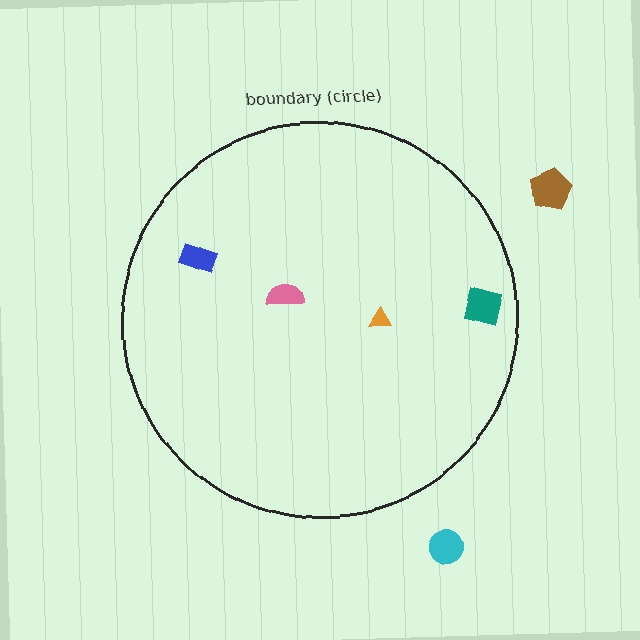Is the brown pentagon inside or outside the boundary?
Outside.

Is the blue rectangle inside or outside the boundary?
Inside.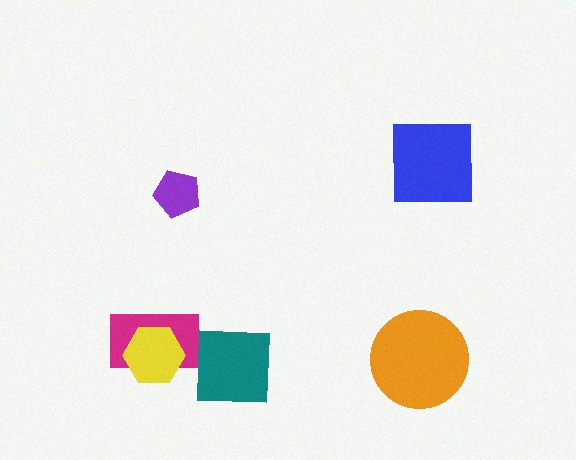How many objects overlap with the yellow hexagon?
1 object overlaps with the yellow hexagon.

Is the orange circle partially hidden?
No, no other shape covers it.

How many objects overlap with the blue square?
0 objects overlap with the blue square.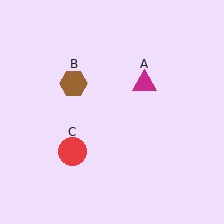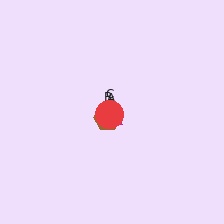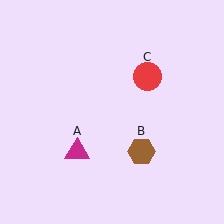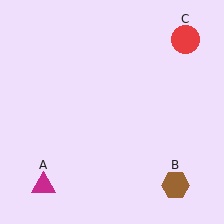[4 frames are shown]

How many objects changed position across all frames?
3 objects changed position: magenta triangle (object A), brown hexagon (object B), red circle (object C).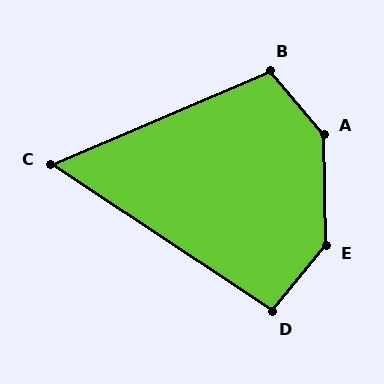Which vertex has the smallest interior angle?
C, at approximately 57 degrees.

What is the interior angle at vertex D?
Approximately 95 degrees (obtuse).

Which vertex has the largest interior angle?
A, at approximately 141 degrees.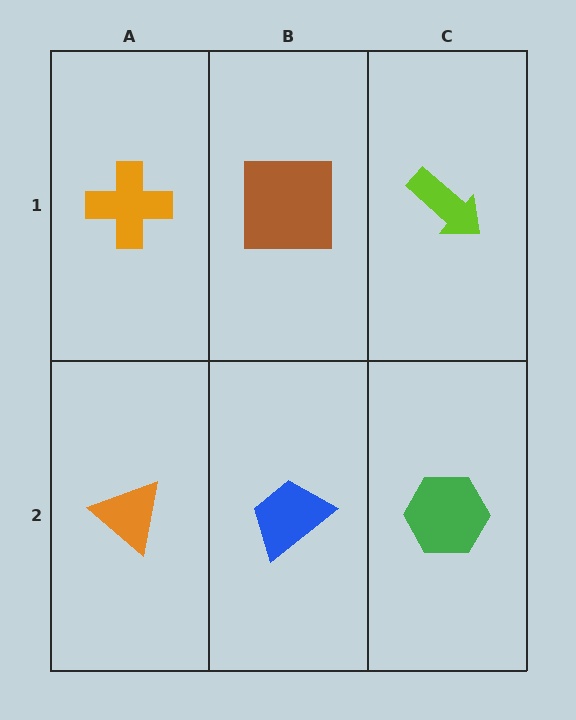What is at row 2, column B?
A blue trapezoid.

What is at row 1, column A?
An orange cross.